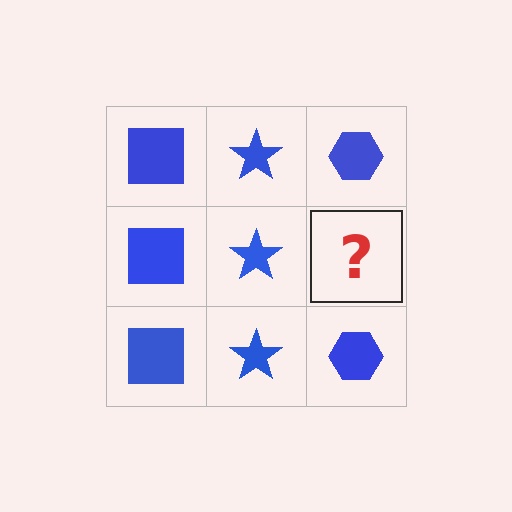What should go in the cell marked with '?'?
The missing cell should contain a blue hexagon.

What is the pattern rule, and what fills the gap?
The rule is that each column has a consistent shape. The gap should be filled with a blue hexagon.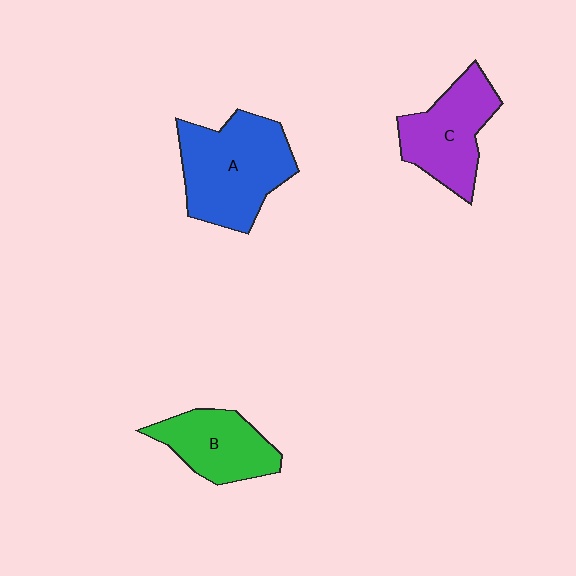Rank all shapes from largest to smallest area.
From largest to smallest: A (blue), C (purple), B (green).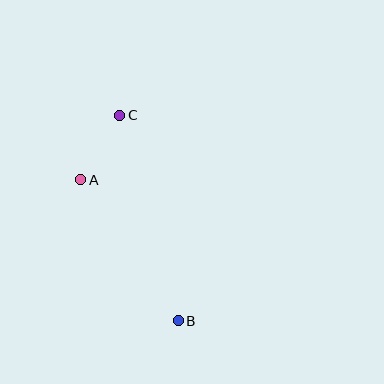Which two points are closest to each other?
Points A and C are closest to each other.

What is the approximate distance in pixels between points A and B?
The distance between A and B is approximately 171 pixels.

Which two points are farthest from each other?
Points B and C are farthest from each other.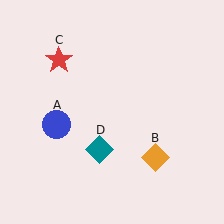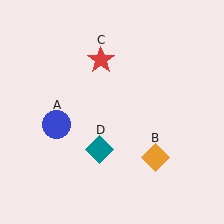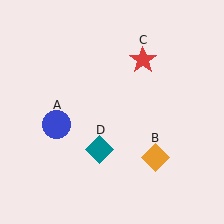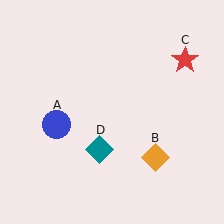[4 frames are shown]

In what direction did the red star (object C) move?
The red star (object C) moved right.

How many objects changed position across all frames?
1 object changed position: red star (object C).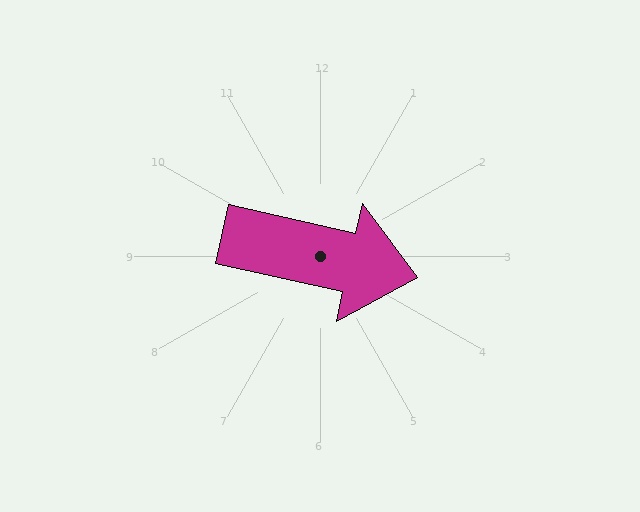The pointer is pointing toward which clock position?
Roughly 3 o'clock.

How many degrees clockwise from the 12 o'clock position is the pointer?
Approximately 103 degrees.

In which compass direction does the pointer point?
East.